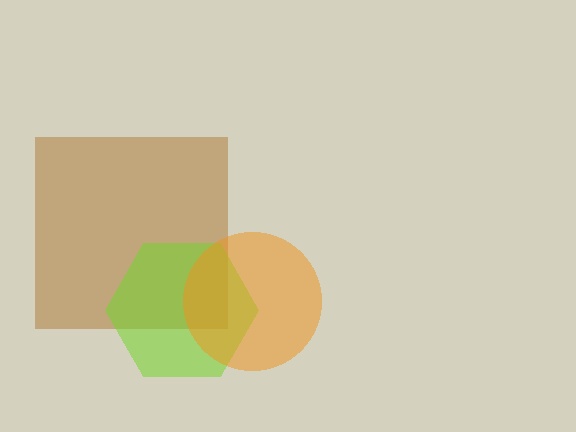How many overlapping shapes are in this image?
There are 3 overlapping shapes in the image.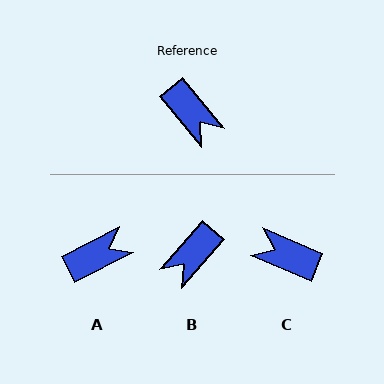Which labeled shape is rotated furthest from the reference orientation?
C, about 152 degrees away.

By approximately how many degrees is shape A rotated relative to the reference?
Approximately 78 degrees counter-clockwise.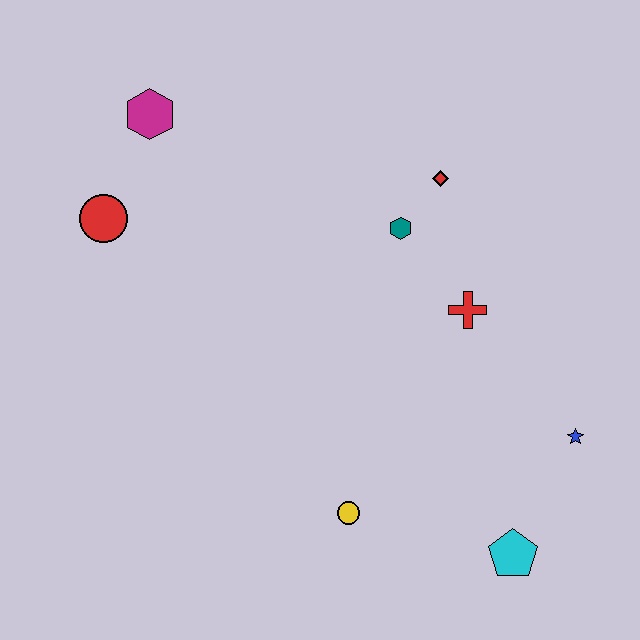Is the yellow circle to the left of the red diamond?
Yes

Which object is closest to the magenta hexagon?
The red circle is closest to the magenta hexagon.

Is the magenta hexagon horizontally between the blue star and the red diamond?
No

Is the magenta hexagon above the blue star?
Yes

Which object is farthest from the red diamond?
The cyan pentagon is farthest from the red diamond.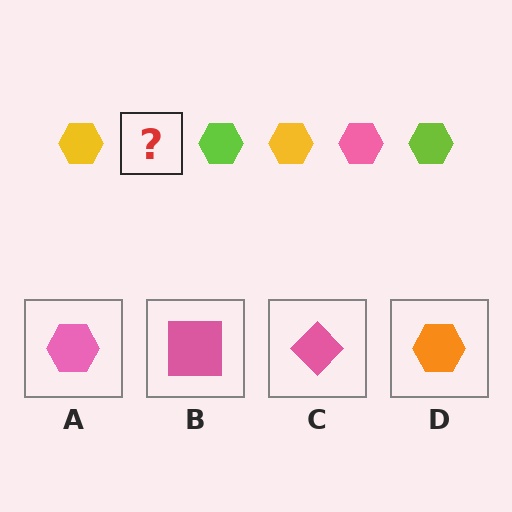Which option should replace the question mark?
Option A.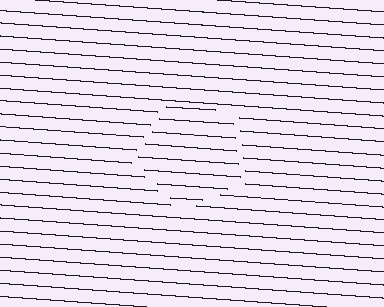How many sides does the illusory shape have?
5 sides — the line-ends trace a pentagon.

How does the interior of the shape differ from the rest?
The interior of the shape contains the same grating, shifted by half a period — the contour is defined by the phase discontinuity where line-ends from the inner and outer gratings abut.